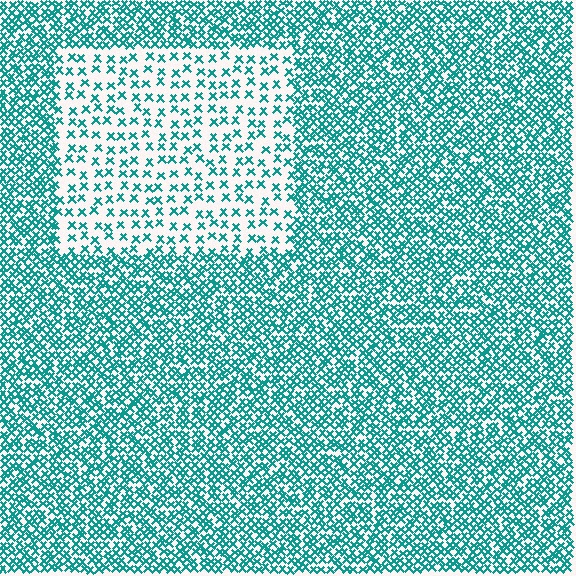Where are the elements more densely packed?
The elements are more densely packed outside the rectangle boundary.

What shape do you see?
I see a rectangle.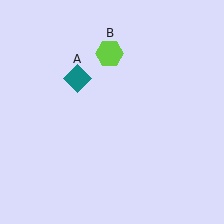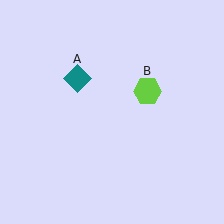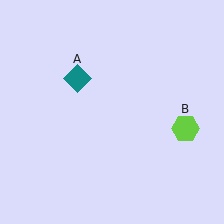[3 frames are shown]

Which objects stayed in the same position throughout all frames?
Teal diamond (object A) remained stationary.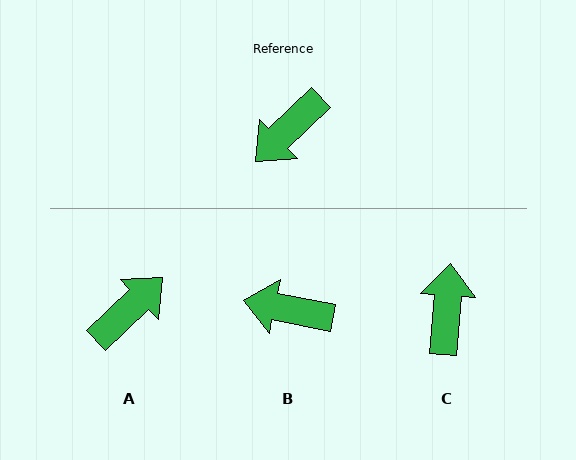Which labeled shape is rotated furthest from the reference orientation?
A, about 179 degrees away.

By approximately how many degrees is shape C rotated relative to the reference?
Approximately 139 degrees clockwise.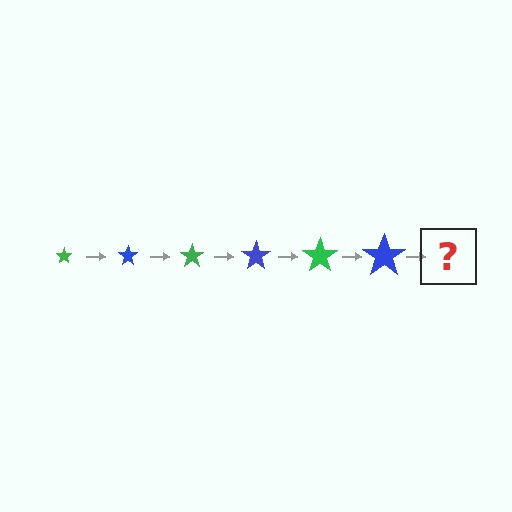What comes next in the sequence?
The next element should be a green star, larger than the previous one.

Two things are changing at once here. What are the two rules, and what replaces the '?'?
The two rules are that the star grows larger each step and the color cycles through green and blue. The '?' should be a green star, larger than the previous one.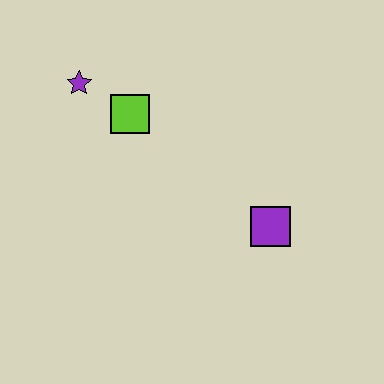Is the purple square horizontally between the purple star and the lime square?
No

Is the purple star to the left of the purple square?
Yes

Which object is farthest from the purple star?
The purple square is farthest from the purple star.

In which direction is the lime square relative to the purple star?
The lime square is to the right of the purple star.